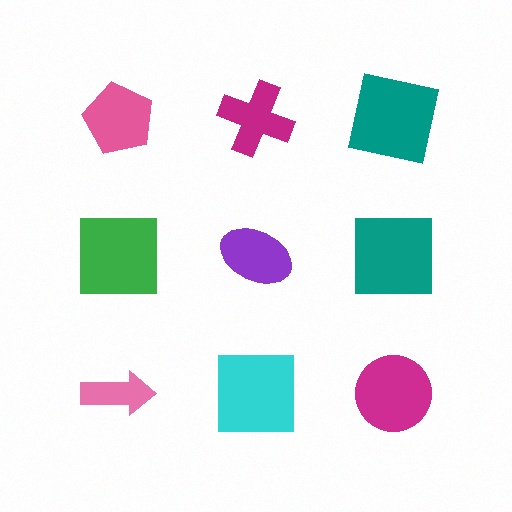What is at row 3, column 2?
A cyan square.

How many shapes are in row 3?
3 shapes.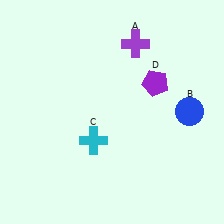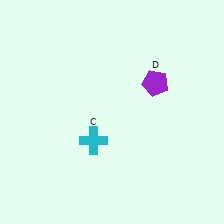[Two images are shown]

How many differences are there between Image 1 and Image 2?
There are 2 differences between the two images.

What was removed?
The purple cross (A), the blue circle (B) were removed in Image 2.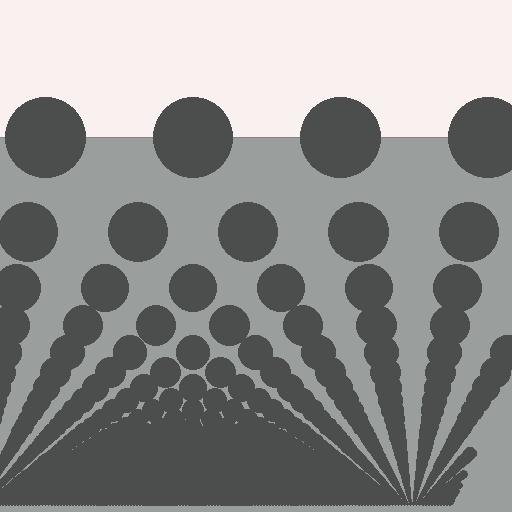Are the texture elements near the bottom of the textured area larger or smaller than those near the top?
Smaller. The gradient is inverted — elements near the bottom are smaller and denser.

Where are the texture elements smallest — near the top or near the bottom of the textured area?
Near the bottom.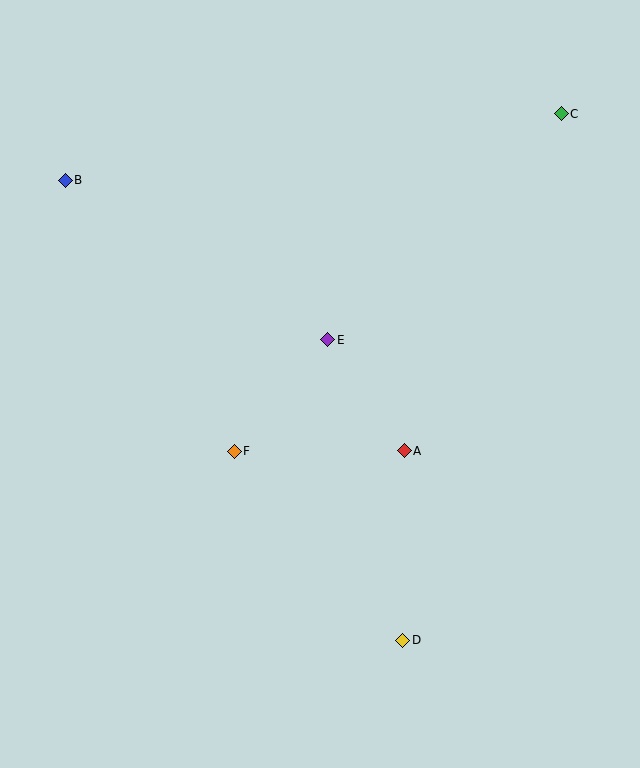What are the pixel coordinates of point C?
Point C is at (561, 114).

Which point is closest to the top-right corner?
Point C is closest to the top-right corner.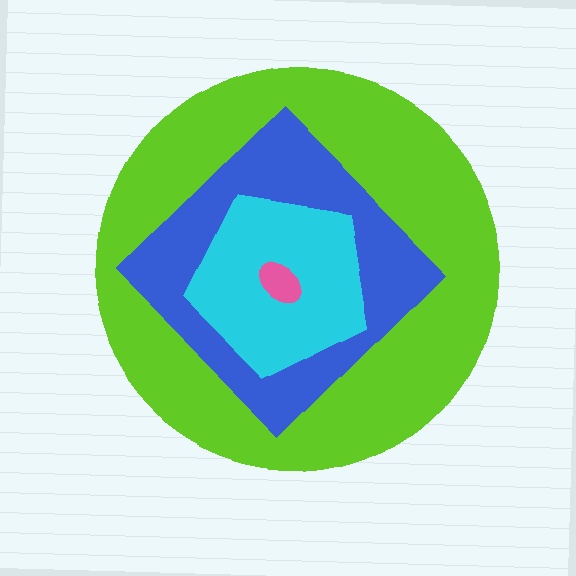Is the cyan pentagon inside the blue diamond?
Yes.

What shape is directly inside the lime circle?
The blue diamond.